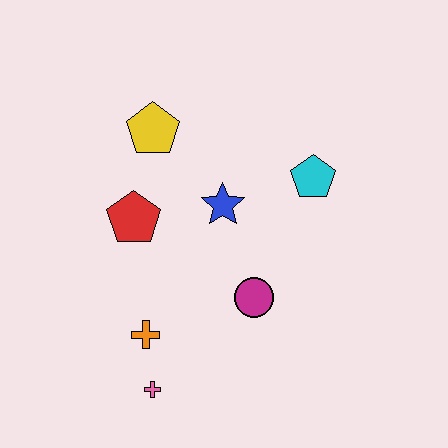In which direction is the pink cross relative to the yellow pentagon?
The pink cross is below the yellow pentagon.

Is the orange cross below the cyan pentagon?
Yes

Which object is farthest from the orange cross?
The cyan pentagon is farthest from the orange cross.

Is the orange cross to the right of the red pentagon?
Yes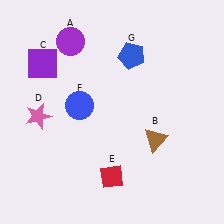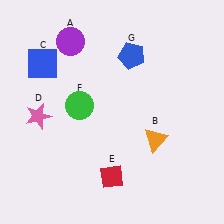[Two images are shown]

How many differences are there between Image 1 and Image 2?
There are 3 differences between the two images.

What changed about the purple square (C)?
In Image 1, C is purple. In Image 2, it changed to blue.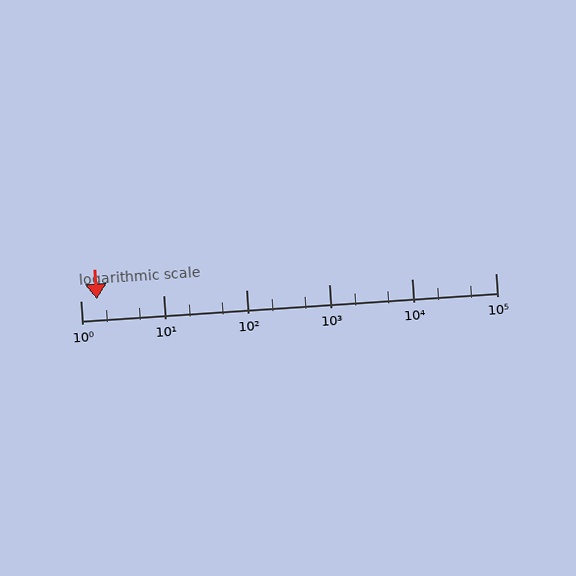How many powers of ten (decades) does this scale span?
The scale spans 5 decades, from 1 to 100000.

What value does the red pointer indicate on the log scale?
The pointer indicates approximately 1.6.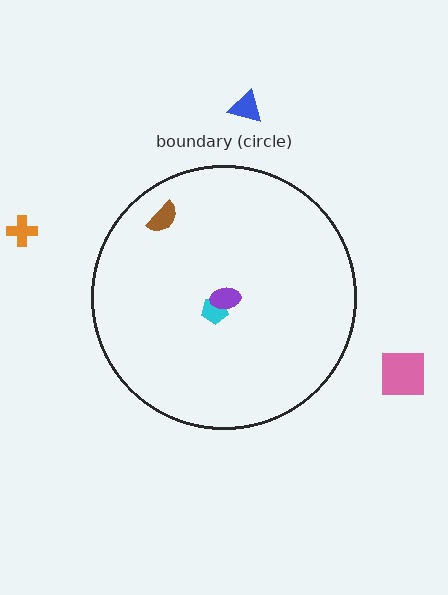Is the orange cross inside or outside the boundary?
Outside.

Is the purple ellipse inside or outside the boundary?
Inside.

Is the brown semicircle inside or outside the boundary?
Inside.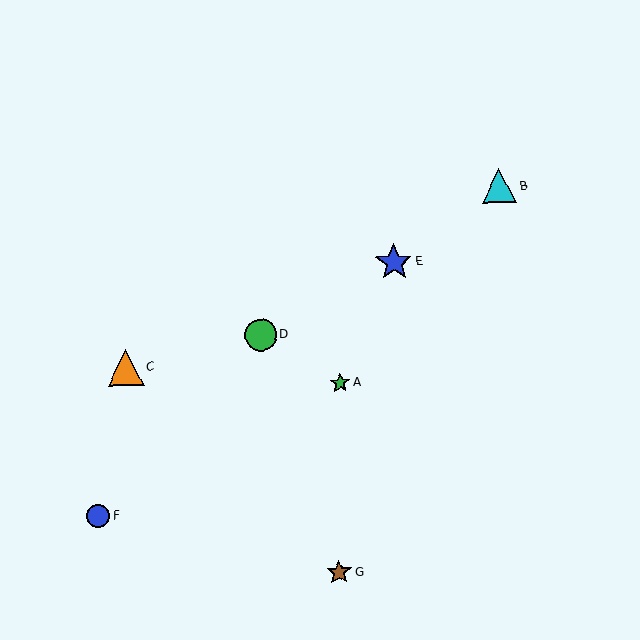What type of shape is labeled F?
Shape F is a blue circle.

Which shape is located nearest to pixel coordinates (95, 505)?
The blue circle (labeled F) at (98, 516) is nearest to that location.